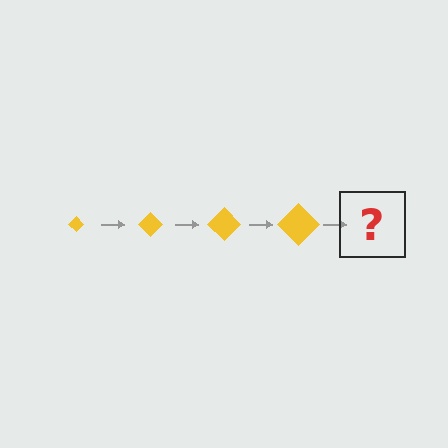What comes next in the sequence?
The next element should be a yellow diamond, larger than the previous one.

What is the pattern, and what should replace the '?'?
The pattern is that the diamond gets progressively larger each step. The '?' should be a yellow diamond, larger than the previous one.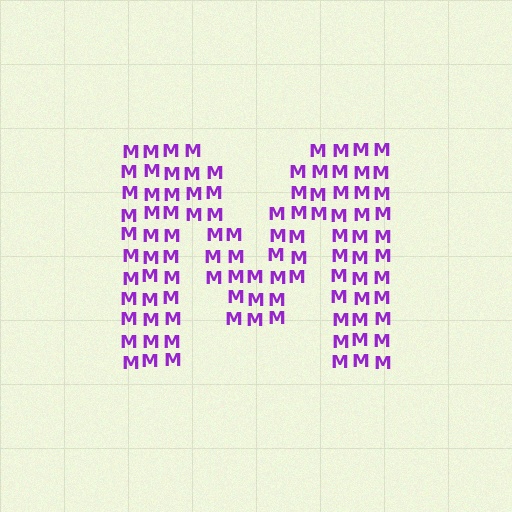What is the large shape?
The large shape is the letter M.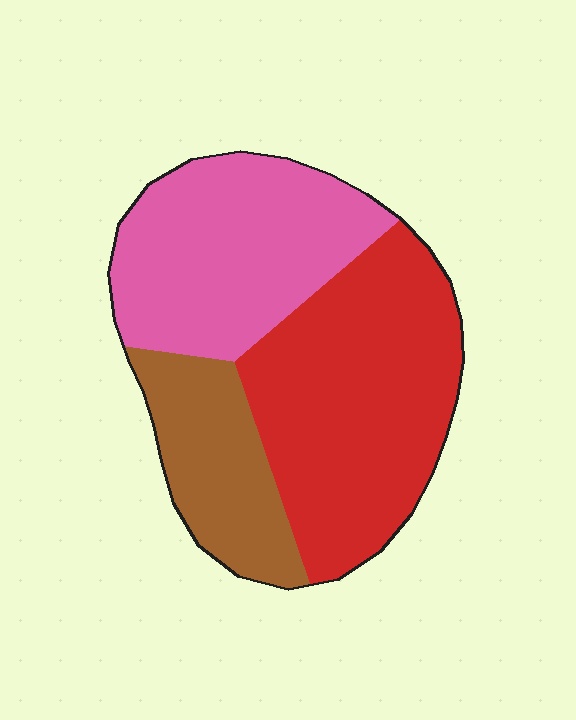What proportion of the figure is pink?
Pink takes up about one third (1/3) of the figure.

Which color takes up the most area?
Red, at roughly 45%.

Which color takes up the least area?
Brown, at roughly 20%.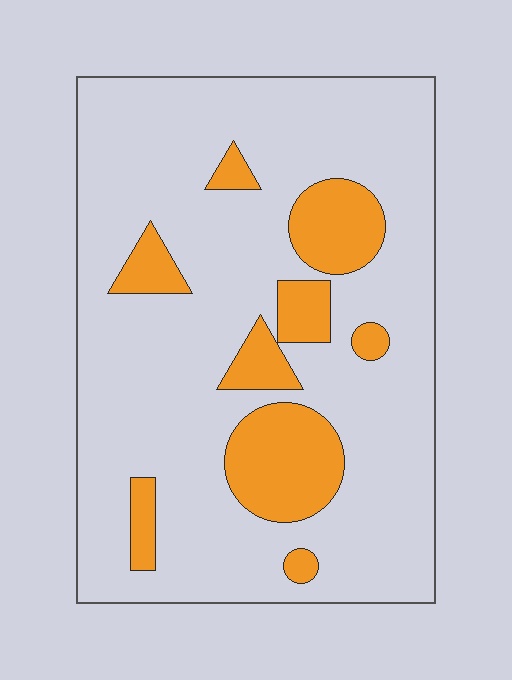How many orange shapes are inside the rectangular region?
9.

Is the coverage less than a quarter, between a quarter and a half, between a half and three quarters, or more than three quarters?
Less than a quarter.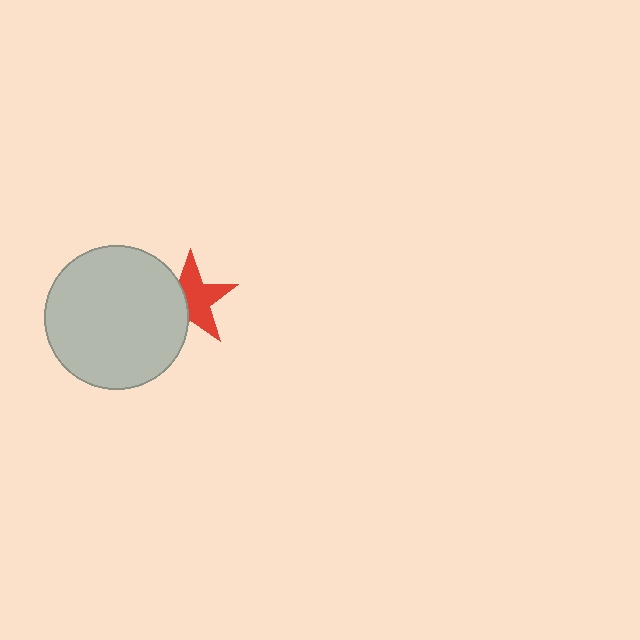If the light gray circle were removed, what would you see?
You would see the complete red star.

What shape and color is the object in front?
The object in front is a light gray circle.